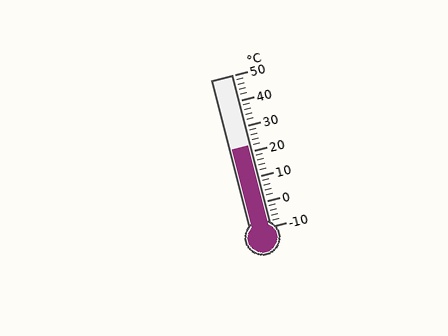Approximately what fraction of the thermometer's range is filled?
The thermometer is filled to approximately 55% of its range.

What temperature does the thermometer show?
The thermometer shows approximately 22°C.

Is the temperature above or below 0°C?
The temperature is above 0°C.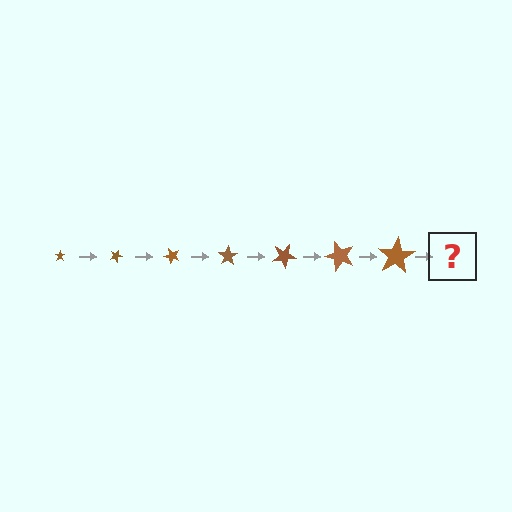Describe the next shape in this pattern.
It should be a star, larger than the previous one and rotated 175 degrees from the start.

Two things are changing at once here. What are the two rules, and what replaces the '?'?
The two rules are that the star grows larger each step and it rotates 25 degrees each step. The '?' should be a star, larger than the previous one and rotated 175 degrees from the start.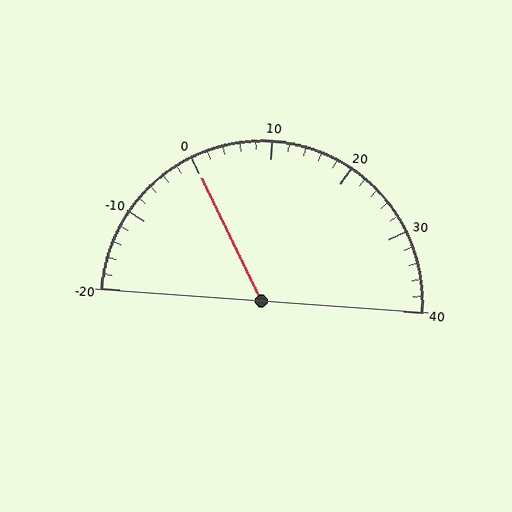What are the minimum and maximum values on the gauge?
The gauge ranges from -20 to 40.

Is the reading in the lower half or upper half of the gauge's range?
The reading is in the lower half of the range (-20 to 40).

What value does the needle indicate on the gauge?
The needle indicates approximately 0.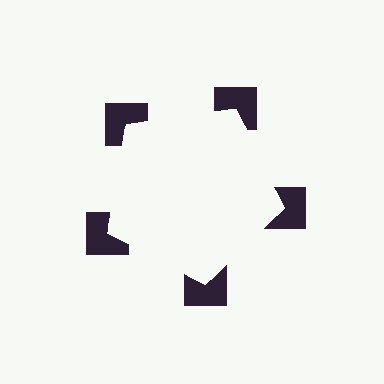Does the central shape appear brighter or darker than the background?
It typically appears slightly brighter than the background, even though no actual brightness change is drawn.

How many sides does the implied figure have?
5 sides.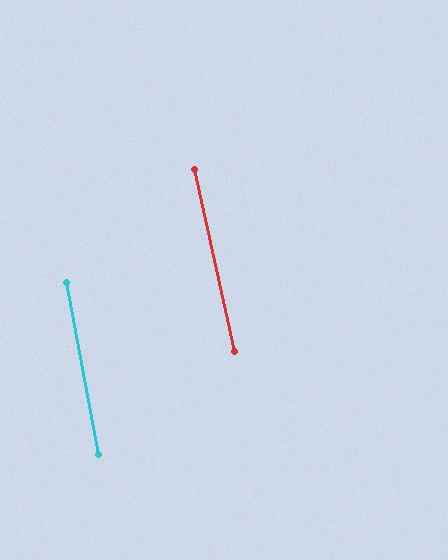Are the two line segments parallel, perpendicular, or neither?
Parallel — their directions differ by only 1.8°.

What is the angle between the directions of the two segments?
Approximately 2 degrees.